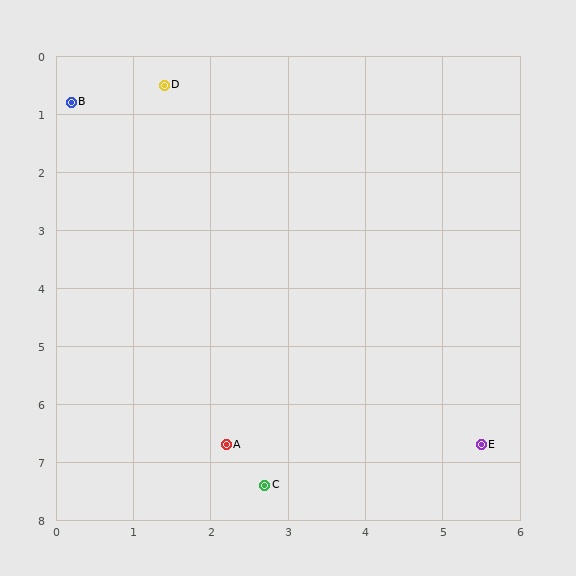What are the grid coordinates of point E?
Point E is at approximately (5.5, 6.7).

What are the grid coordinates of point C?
Point C is at approximately (2.7, 7.4).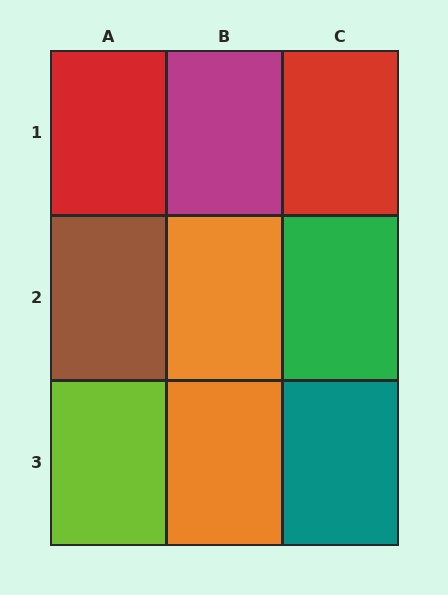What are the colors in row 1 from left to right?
Red, magenta, red.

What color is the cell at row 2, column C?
Green.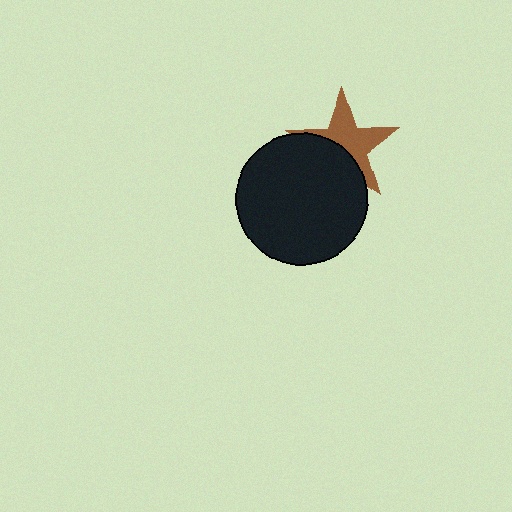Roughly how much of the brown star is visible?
About half of it is visible (roughly 56%).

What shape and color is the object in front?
The object in front is a black circle.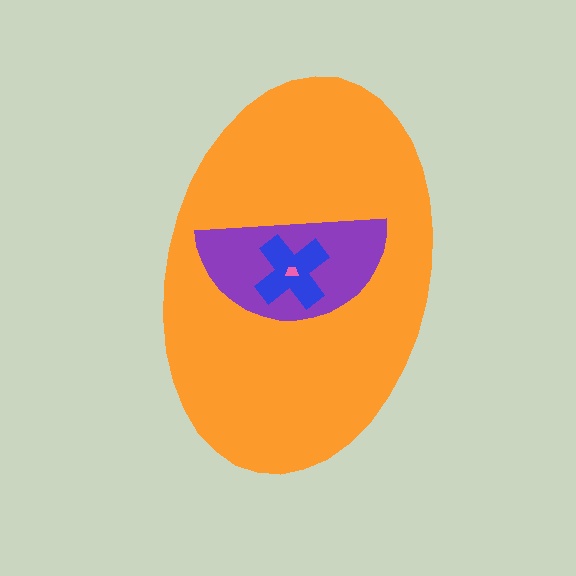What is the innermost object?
The pink trapezoid.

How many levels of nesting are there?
4.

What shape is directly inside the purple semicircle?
The blue cross.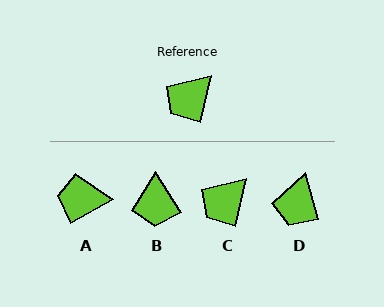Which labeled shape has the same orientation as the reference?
C.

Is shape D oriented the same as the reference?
No, it is off by about 28 degrees.